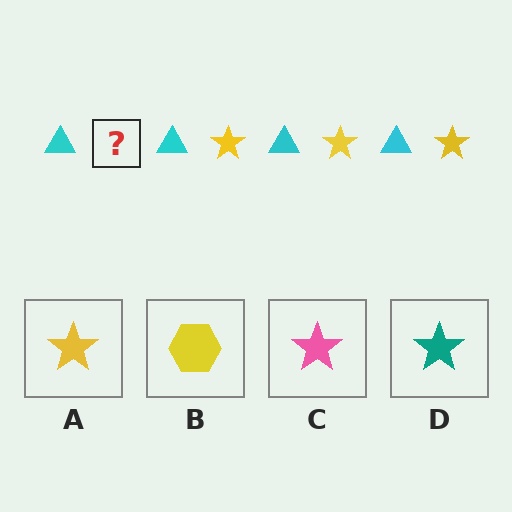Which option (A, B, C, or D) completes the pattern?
A.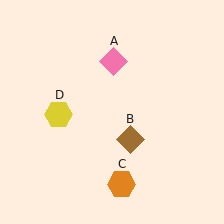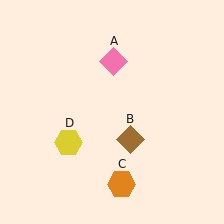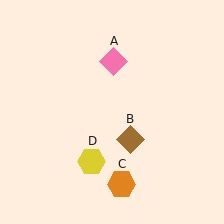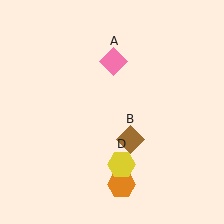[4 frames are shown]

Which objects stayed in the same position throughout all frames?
Pink diamond (object A) and brown diamond (object B) and orange hexagon (object C) remained stationary.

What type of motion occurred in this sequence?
The yellow hexagon (object D) rotated counterclockwise around the center of the scene.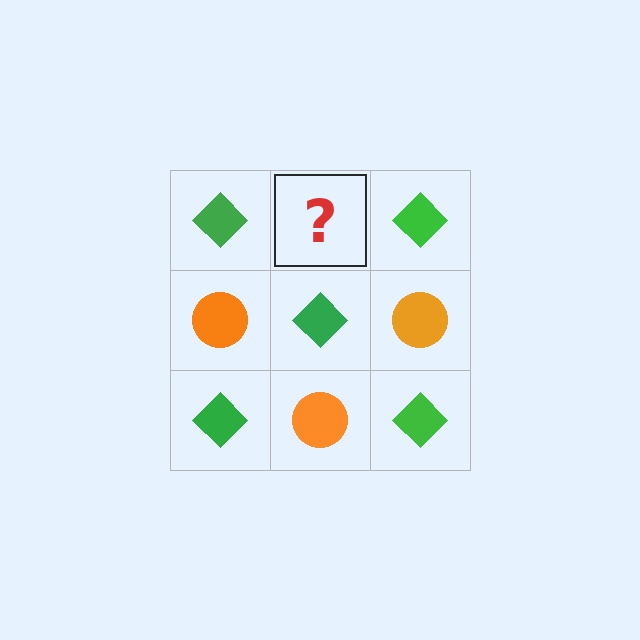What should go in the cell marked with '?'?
The missing cell should contain an orange circle.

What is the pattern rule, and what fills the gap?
The rule is that it alternates green diamond and orange circle in a checkerboard pattern. The gap should be filled with an orange circle.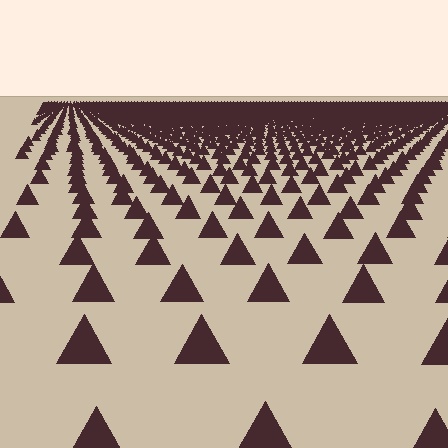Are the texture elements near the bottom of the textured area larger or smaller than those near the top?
Larger. Near the bottom, elements are closer to the viewer and appear at a bigger on-screen size.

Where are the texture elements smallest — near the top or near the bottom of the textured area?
Near the top.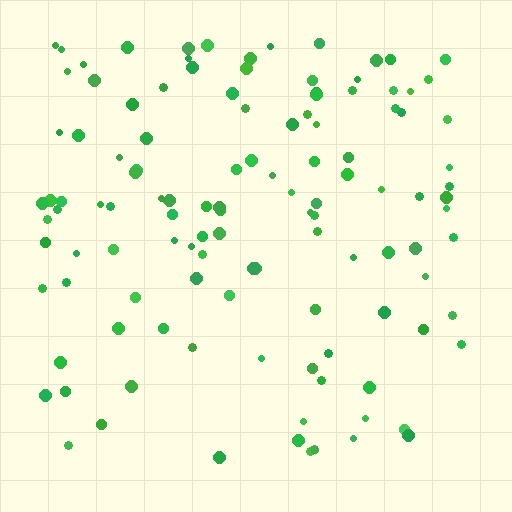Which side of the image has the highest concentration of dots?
The top.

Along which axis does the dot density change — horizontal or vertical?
Vertical.